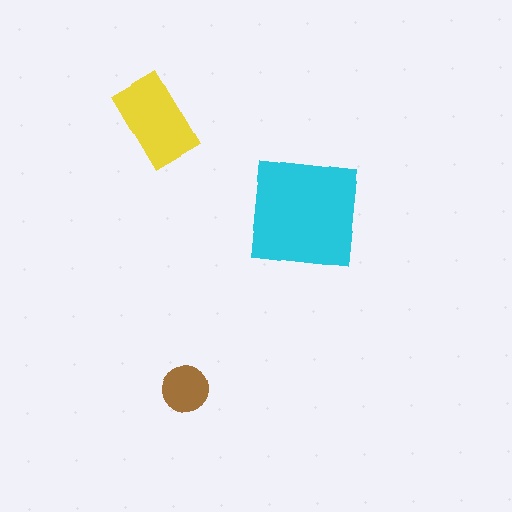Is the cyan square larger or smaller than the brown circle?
Larger.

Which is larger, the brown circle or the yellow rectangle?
The yellow rectangle.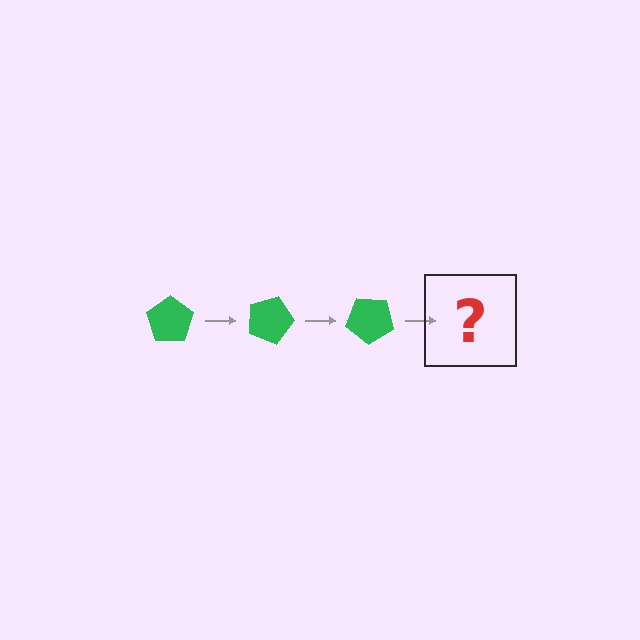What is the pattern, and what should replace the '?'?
The pattern is that the pentagon rotates 20 degrees each step. The '?' should be a green pentagon rotated 60 degrees.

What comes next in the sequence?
The next element should be a green pentagon rotated 60 degrees.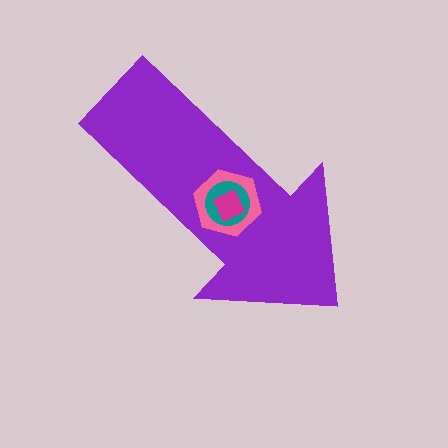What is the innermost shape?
The magenta square.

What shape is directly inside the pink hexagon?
The teal circle.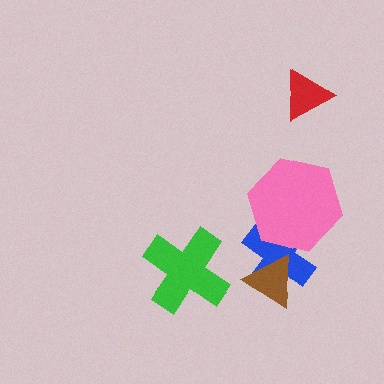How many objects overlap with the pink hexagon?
1 object overlaps with the pink hexagon.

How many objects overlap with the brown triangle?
1 object overlaps with the brown triangle.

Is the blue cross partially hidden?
Yes, it is partially covered by another shape.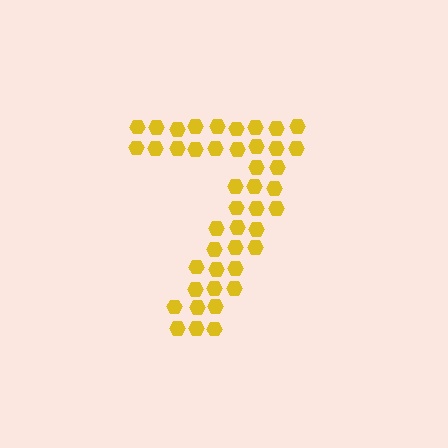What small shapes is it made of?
It is made of small hexagons.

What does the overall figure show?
The overall figure shows the digit 7.